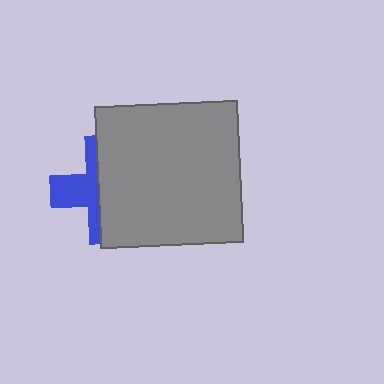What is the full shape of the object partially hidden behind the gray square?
The partially hidden object is a blue cross.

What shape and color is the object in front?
The object in front is a gray square.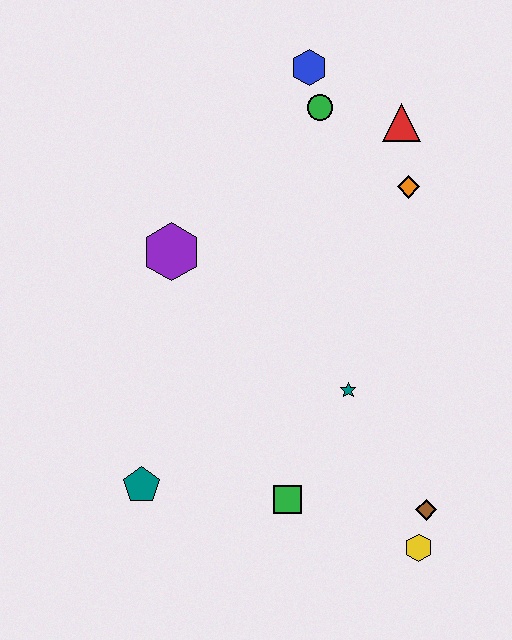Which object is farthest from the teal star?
The blue hexagon is farthest from the teal star.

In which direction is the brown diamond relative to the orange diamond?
The brown diamond is below the orange diamond.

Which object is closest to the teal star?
The green square is closest to the teal star.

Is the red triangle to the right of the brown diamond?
No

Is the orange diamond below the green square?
No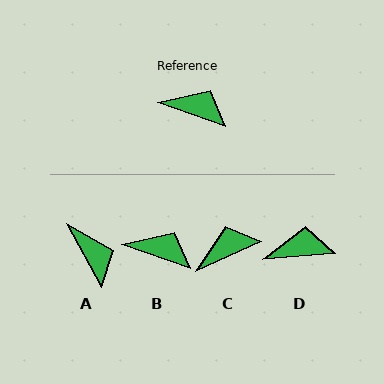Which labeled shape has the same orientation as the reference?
B.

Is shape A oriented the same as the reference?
No, it is off by about 42 degrees.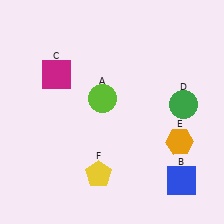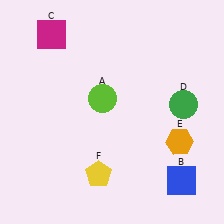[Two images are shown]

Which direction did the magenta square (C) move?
The magenta square (C) moved up.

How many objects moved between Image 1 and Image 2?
1 object moved between the two images.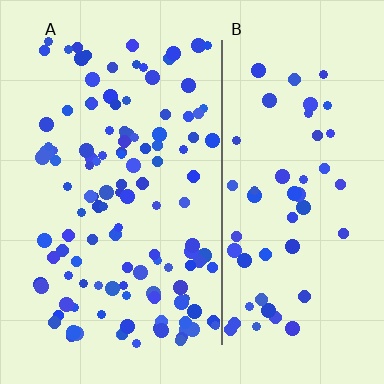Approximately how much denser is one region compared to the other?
Approximately 2.3× — region A over region B.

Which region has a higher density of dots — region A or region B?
A (the left).